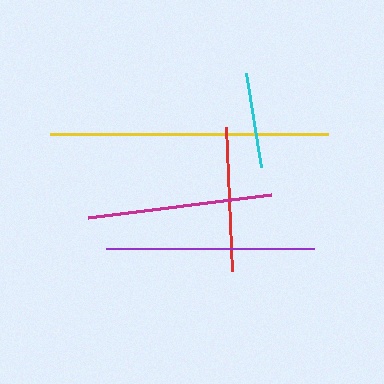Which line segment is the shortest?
The cyan line is the shortest at approximately 96 pixels.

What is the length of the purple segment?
The purple segment is approximately 208 pixels long.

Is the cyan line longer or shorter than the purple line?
The purple line is longer than the cyan line.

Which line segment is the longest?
The yellow line is the longest at approximately 278 pixels.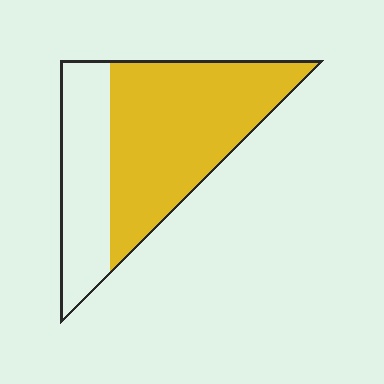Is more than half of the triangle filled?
Yes.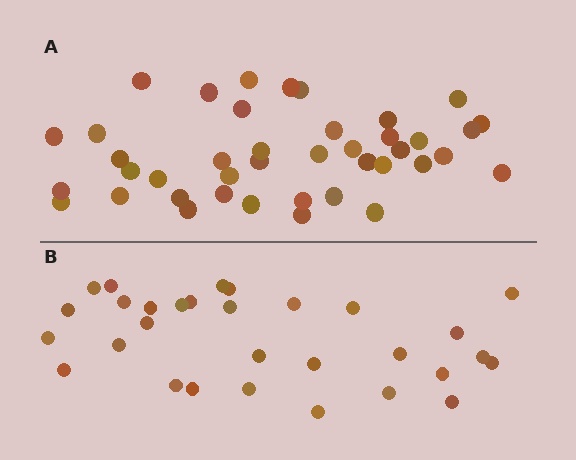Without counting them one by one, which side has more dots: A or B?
Region A (the top region) has more dots.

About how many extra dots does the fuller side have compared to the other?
Region A has roughly 12 or so more dots than region B.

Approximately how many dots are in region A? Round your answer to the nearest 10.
About 40 dots. (The exact count is 41, which rounds to 40.)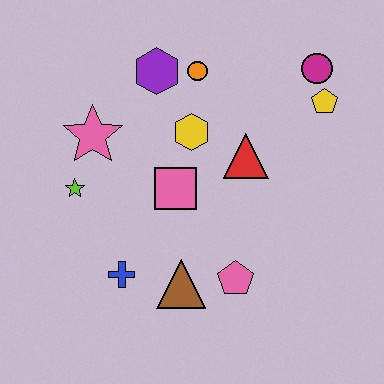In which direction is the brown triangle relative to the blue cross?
The brown triangle is to the right of the blue cross.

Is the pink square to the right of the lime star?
Yes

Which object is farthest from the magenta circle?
The blue cross is farthest from the magenta circle.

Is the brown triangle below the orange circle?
Yes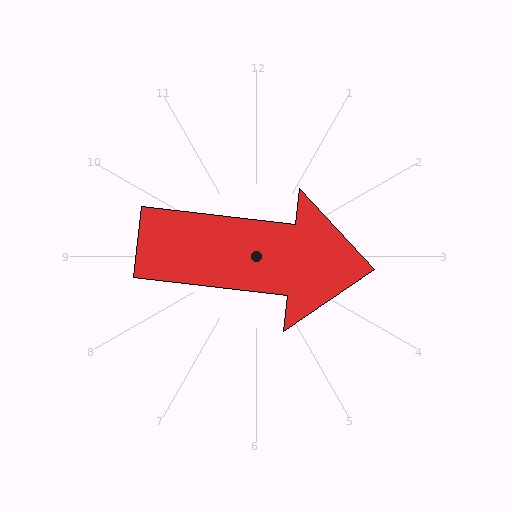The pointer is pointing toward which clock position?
Roughly 3 o'clock.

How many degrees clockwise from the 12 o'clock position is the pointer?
Approximately 97 degrees.